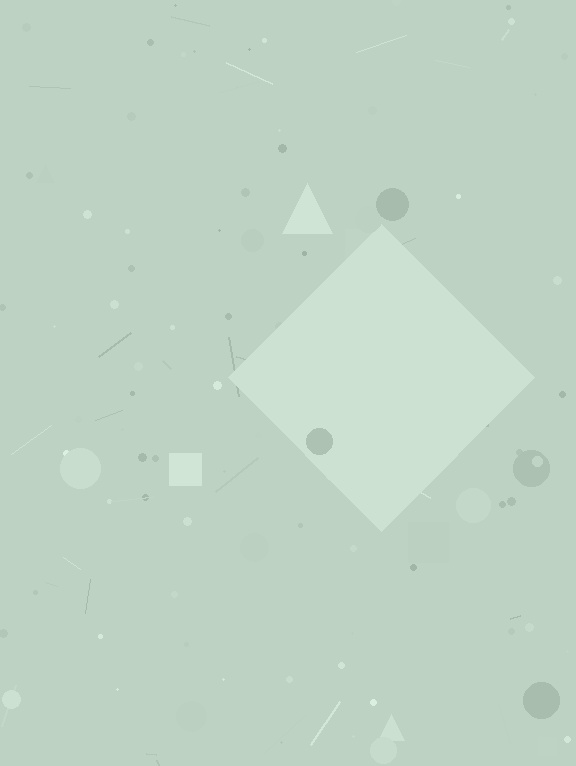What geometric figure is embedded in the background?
A diamond is embedded in the background.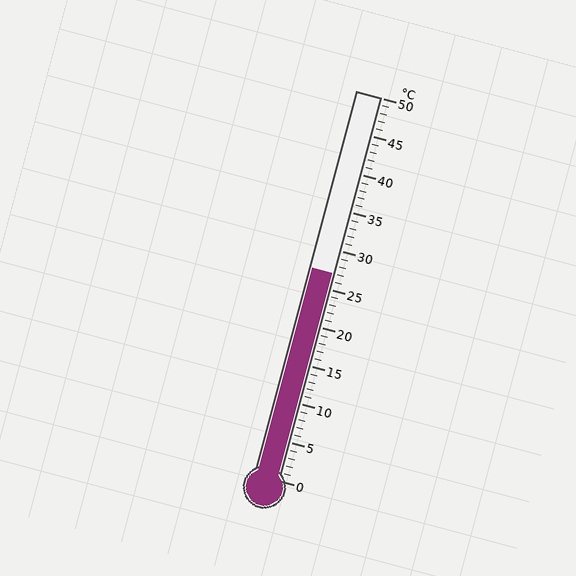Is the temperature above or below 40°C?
The temperature is below 40°C.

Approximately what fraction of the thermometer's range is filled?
The thermometer is filled to approximately 55% of its range.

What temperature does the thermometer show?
The thermometer shows approximately 27°C.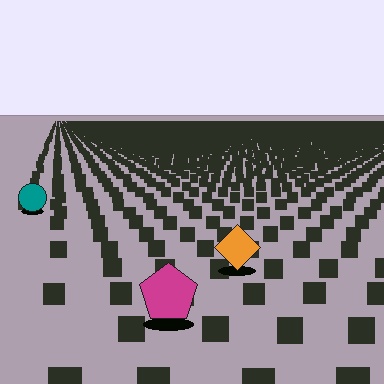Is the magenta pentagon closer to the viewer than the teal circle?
Yes. The magenta pentagon is closer — you can tell from the texture gradient: the ground texture is coarser near it.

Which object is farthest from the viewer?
The teal circle is farthest from the viewer. It appears smaller and the ground texture around it is denser.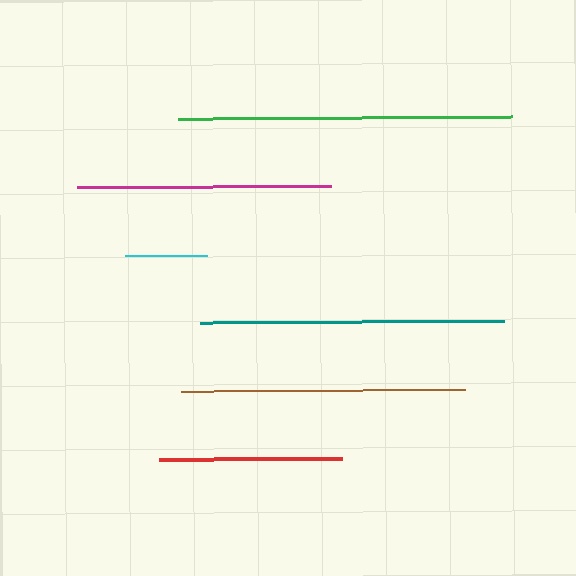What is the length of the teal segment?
The teal segment is approximately 304 pixels long.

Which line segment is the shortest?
The cyan line is the shortest at approximately 81 pixels.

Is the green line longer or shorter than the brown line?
The green line is longer than the brown line.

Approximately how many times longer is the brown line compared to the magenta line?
The brown line is approximately 1.1 times the length of the magenta line.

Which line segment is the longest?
The green line is the longest at approximately 333 pixels.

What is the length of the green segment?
The green segment is approximately 333 pixels long.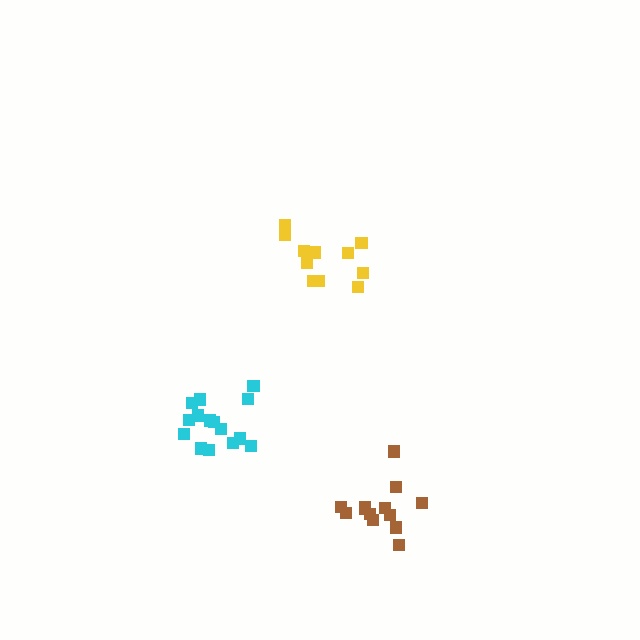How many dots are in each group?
Group 1: 11 dots, Group 2: 13 dots, Group 3: 15 dots (39 total).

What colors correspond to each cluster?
The clusters are colored: yellow, brown, cyan.